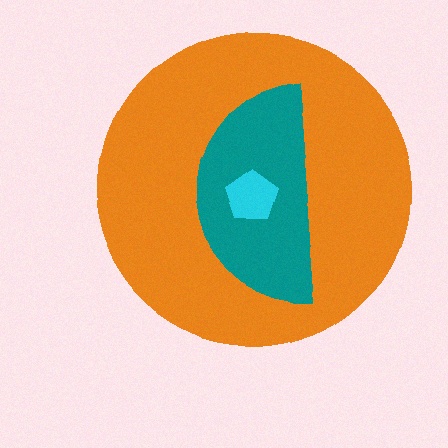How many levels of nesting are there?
3.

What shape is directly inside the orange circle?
The teal semicircle.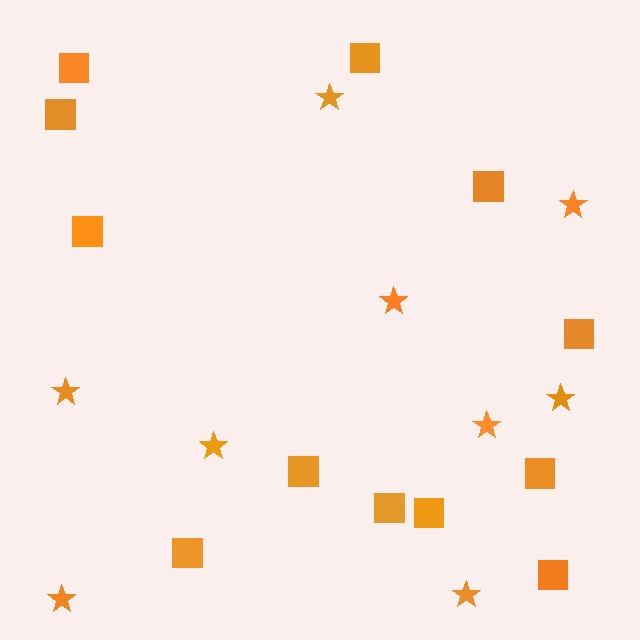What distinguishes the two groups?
There are 2 groups: one group of stars (9) and one group of squares (12).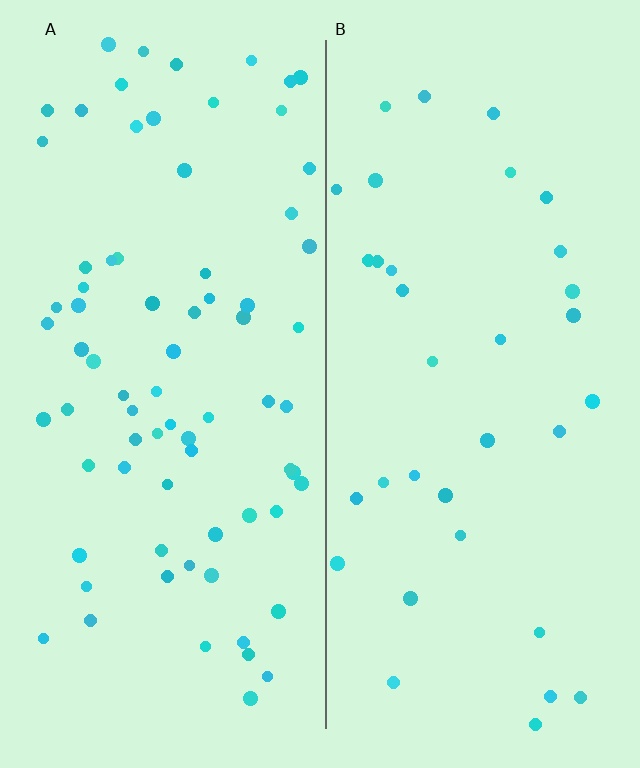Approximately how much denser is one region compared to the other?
Approximately 2.2× — region A over region B.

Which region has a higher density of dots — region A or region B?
A (the left).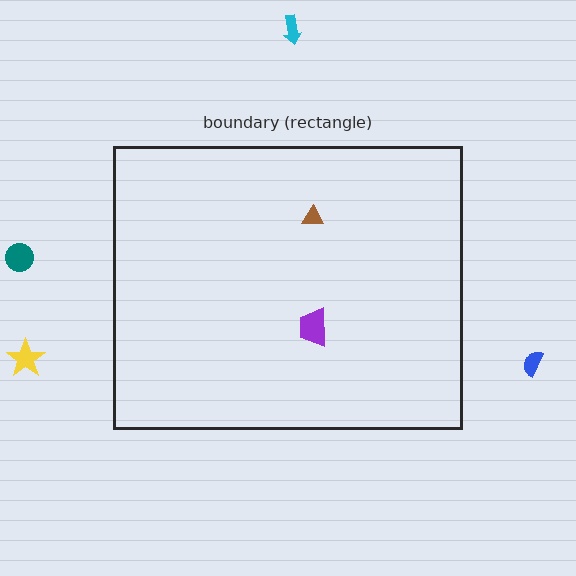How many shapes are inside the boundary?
2 inside, 4 outside.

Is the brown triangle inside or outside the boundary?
Inside.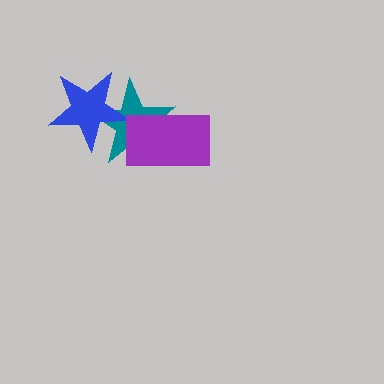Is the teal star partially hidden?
Yes, it is partially covered by another shape.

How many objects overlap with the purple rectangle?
1 object overlaps with the purple rectangle.